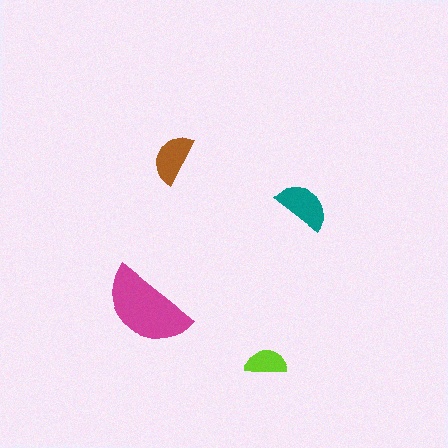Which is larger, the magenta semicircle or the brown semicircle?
The magenta one.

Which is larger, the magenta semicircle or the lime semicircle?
The magenta one.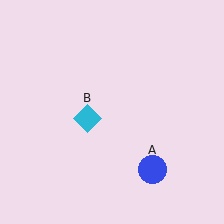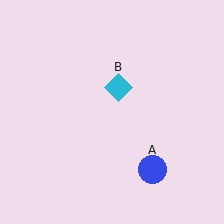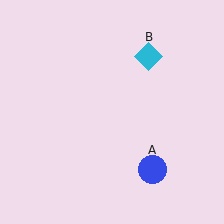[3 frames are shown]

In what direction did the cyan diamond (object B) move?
The cyan diamond (object B) moved up and to the right.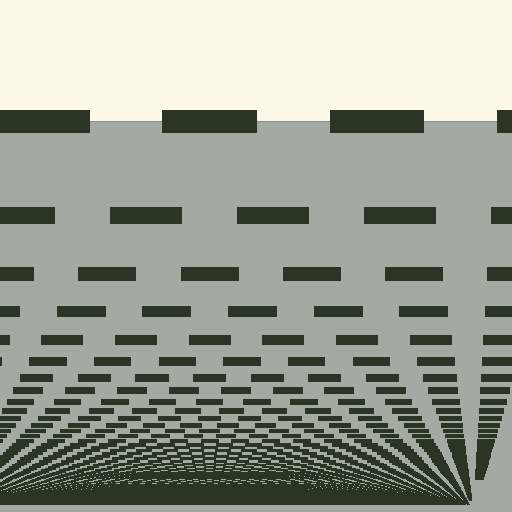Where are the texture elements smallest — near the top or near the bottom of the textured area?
Near the bottom.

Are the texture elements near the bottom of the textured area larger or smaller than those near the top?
Smaller. The gradient is inverted — elements near the bottom are smaller and denser.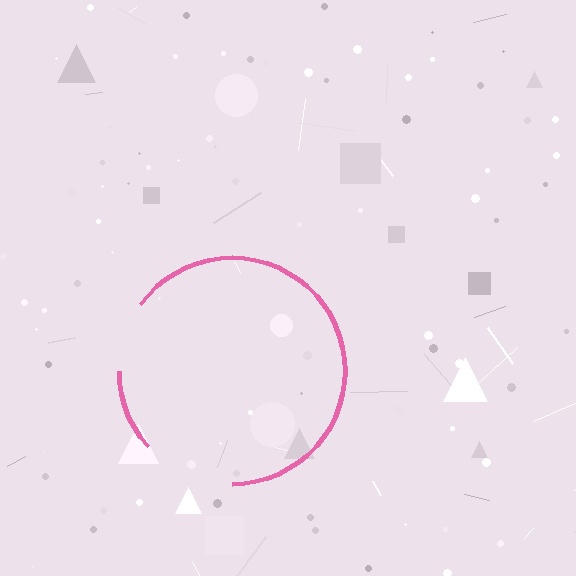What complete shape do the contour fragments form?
The contour fragments form a circle.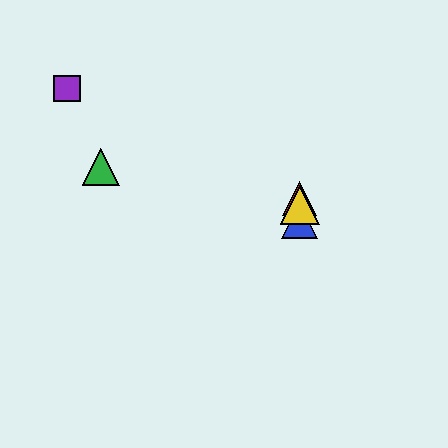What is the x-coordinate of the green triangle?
The green triangle is at x≈101.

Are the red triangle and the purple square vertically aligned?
No, the red triangle is at x≈300 and the purple square is at x≈67.